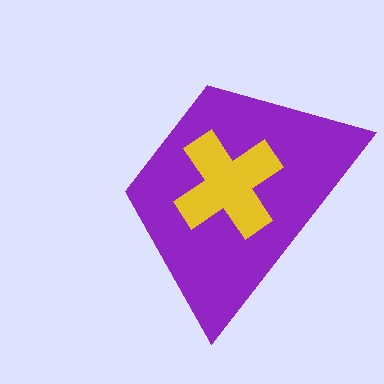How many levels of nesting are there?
2.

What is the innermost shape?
The yellow cross.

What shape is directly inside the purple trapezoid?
The yellow cross.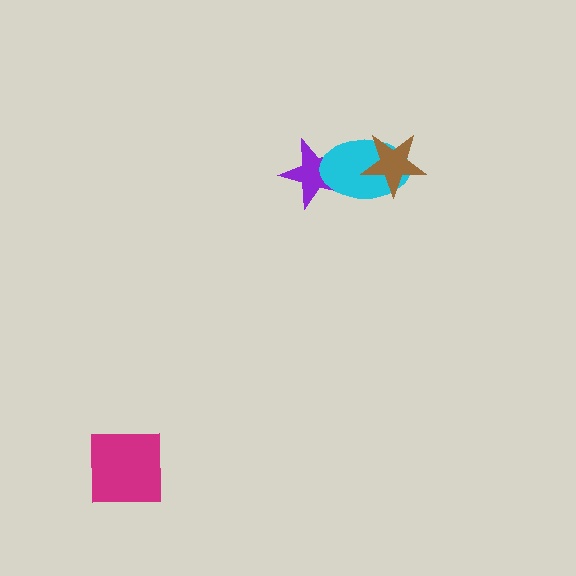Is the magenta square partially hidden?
No, no other shape covers it.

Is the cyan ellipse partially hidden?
Yes, it is partially covered by another shape.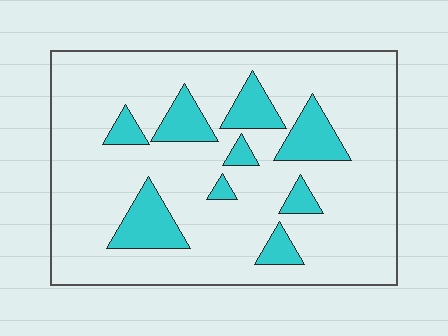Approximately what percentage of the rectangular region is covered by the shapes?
Approximately 15%.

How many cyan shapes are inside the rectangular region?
9.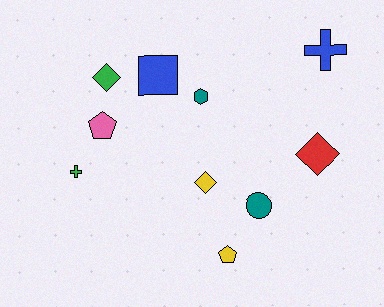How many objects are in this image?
There are 10 objects.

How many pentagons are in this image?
There are 2 pentagons.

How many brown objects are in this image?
There are no brown objects.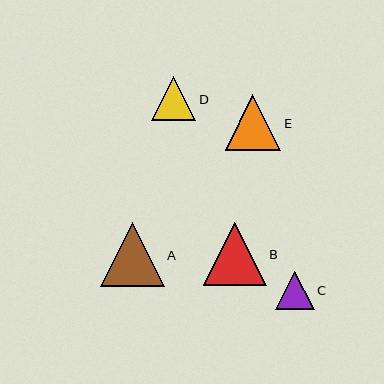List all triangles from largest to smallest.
From largest to smallest: A, B, E, D, C.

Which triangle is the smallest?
Triangle C is the smallest with a size of approximately 39 pixels.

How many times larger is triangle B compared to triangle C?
Triangle B is approximately 1.6 times the size of triangle C.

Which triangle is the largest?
Triangle A is the largest with a size of approximately 64 pixels.